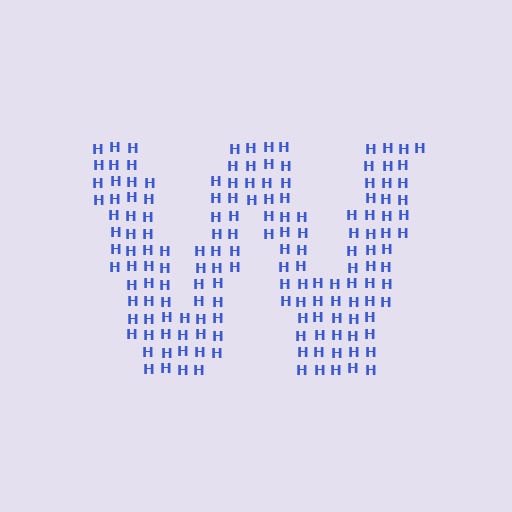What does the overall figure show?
The overall figure shows the letter W.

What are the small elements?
The small elements are letter H's.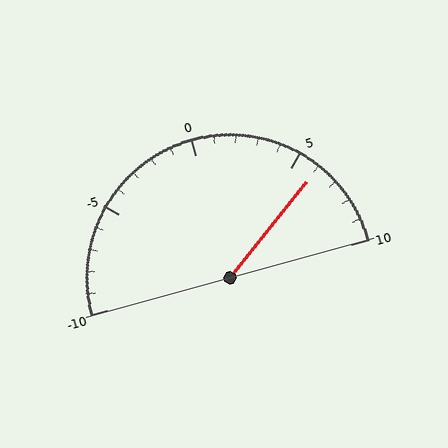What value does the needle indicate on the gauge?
The needle indicates approximately 6.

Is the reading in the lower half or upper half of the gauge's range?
The reading is in the upper half of the range (-10 to 10).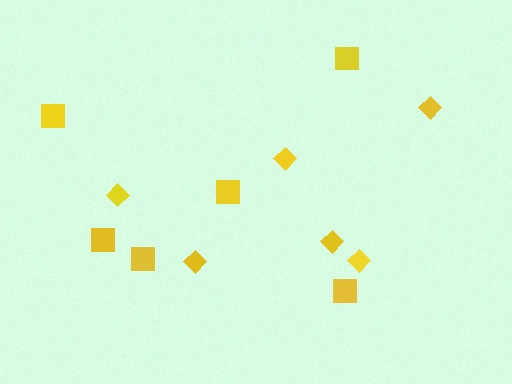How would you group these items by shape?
There are 2 groups: one group of squares (6) and one group of diamonds (6).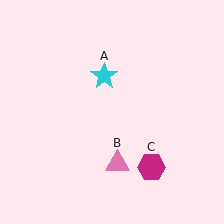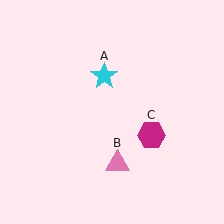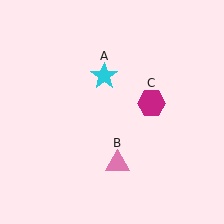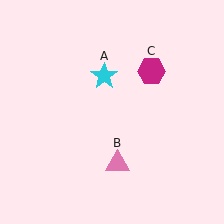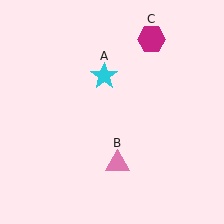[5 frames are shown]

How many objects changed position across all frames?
1 object changed position: magenta hexagon (object C).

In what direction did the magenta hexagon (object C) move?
The magenta hexagon (object C) moved up.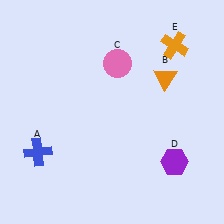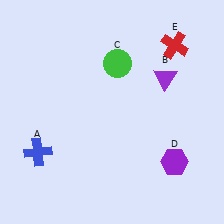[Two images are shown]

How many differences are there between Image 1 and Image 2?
There are 3 differences between the two images.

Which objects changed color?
B changed from orange to purple. C changed from pink to green. E changed from orange to red.